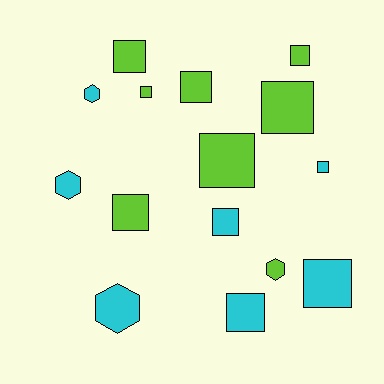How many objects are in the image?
There are 15 objects.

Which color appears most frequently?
Lime, with 8 objects.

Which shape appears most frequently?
Square, with 11 objects.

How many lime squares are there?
There are 7 lime squares.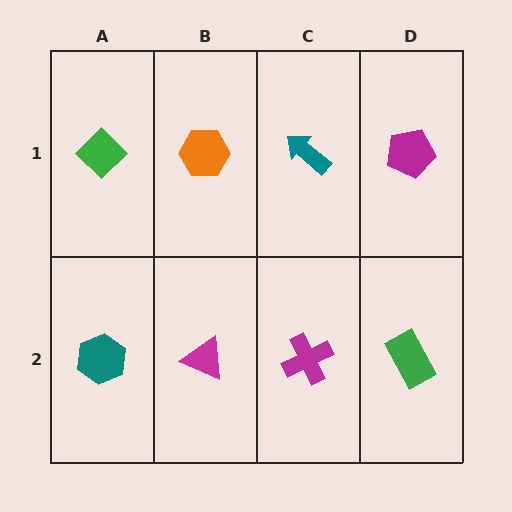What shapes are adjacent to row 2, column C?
A teal arrow (row 1, column C), a magenta triangle (row 2, column B), a green rectangle (row 2, column D).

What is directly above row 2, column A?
A green diamond.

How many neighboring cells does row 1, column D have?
2.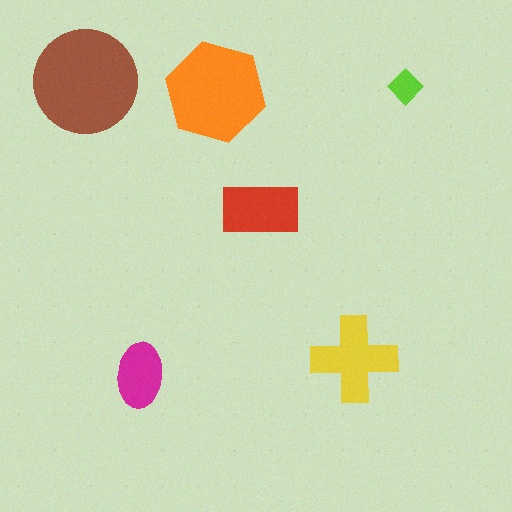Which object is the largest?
The brown circle.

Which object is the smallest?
The lime diamond.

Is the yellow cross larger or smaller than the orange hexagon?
Smaller.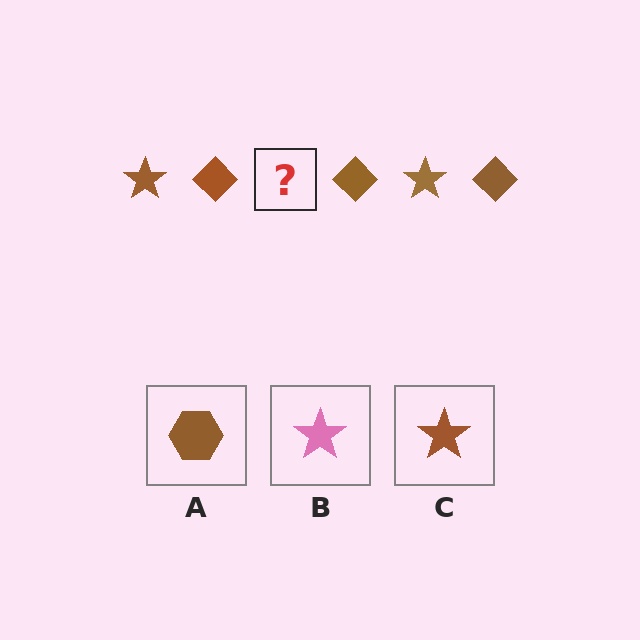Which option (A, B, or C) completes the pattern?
C.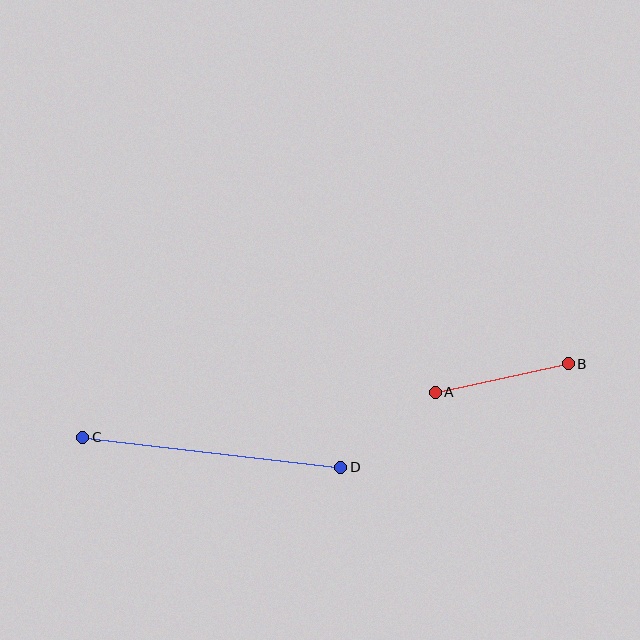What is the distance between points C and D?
The distance is approximately 260 pixels.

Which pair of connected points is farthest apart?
Points C and D are farthest apart.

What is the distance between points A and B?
The distance is approximately 136 pixels.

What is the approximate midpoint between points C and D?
The midpoint is at approximately (212, 452) pixels.